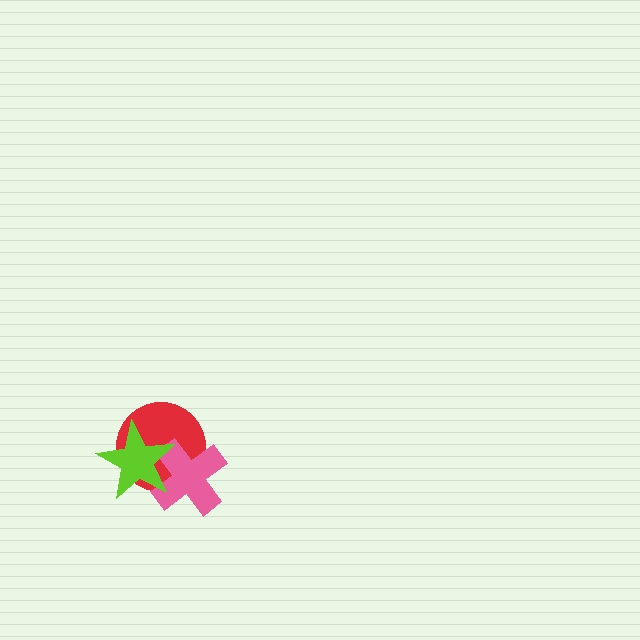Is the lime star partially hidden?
No, no other shape covers it.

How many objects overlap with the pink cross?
2 objects overlap with the pink cross.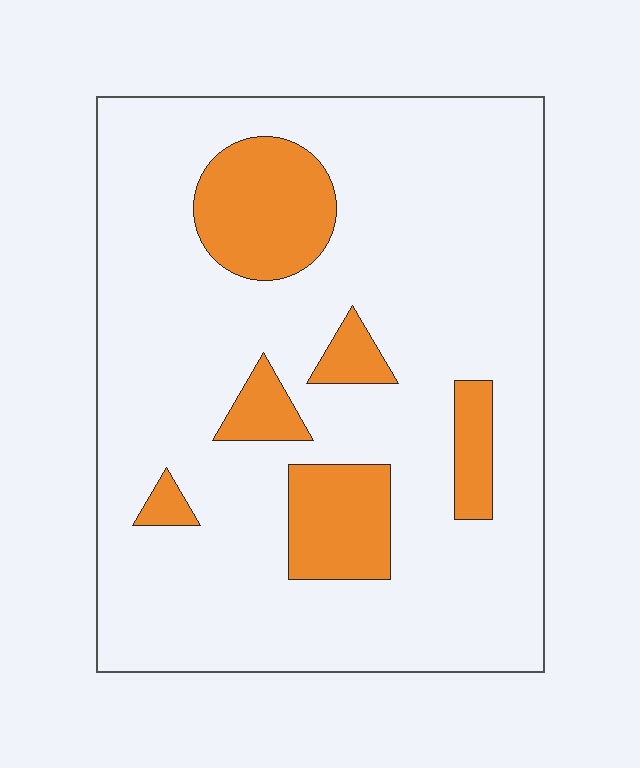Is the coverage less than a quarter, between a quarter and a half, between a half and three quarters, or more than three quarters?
Less than a quarter.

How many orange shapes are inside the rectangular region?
6.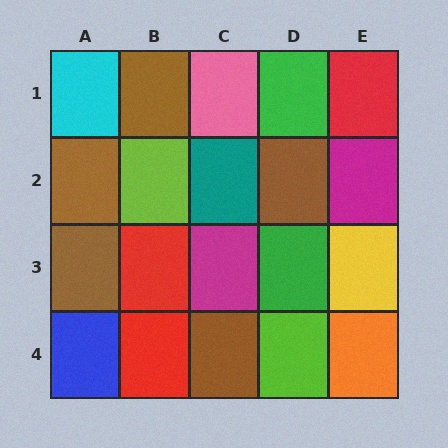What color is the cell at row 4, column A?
Blue.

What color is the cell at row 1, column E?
Red.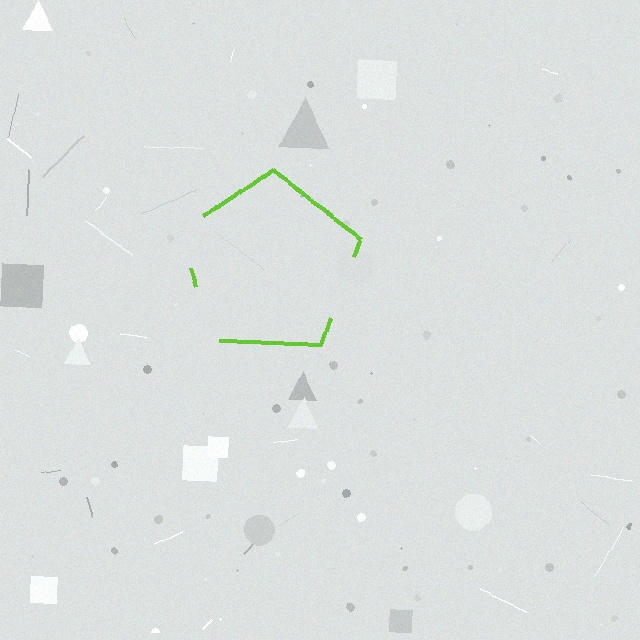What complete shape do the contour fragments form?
The contour fragments form a pentagon.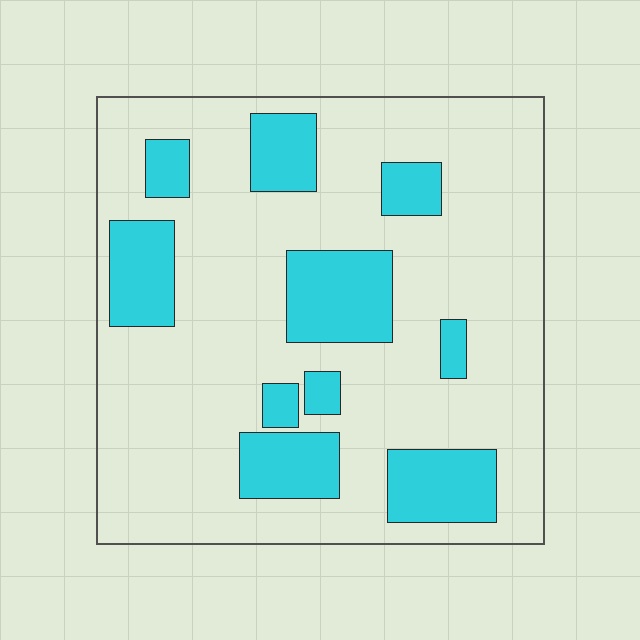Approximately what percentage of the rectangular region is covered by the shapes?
Approximately 25%.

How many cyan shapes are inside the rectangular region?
10.